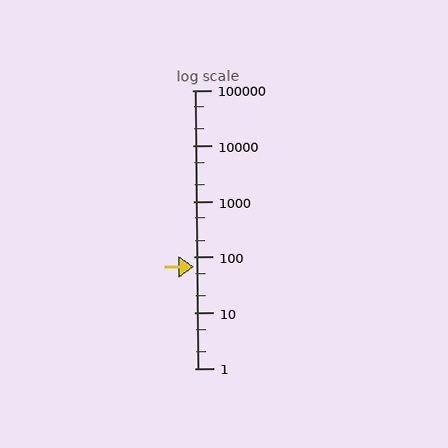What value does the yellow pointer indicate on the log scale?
The pointer indicates approximately 68.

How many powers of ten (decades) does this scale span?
The scale spans 5 decades, from 1 to 100000.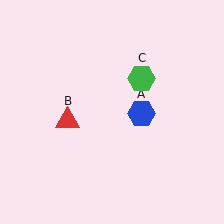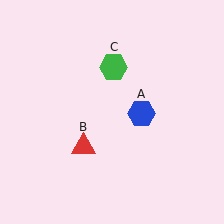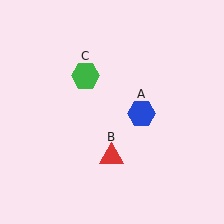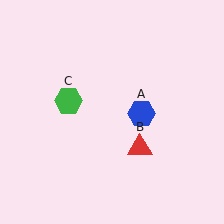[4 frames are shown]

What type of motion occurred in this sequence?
The red triangle (object B), green hexagon (object C) rotated counterclockwise around the center of the scene.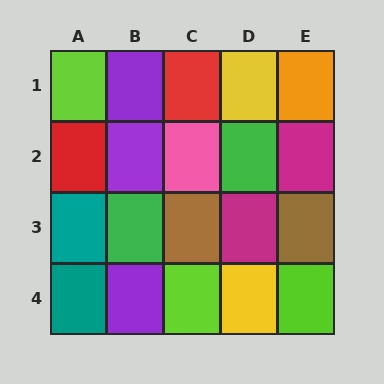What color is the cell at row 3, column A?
Teal.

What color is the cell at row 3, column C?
Brown.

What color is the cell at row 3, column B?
Green.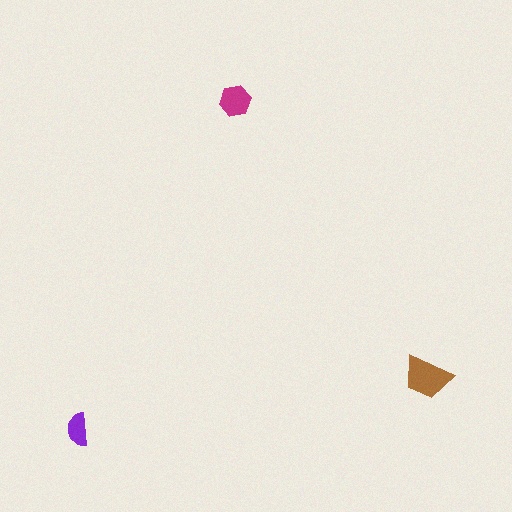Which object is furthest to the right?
The brown trapezoid is rightmost.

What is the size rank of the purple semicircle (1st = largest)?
3rd.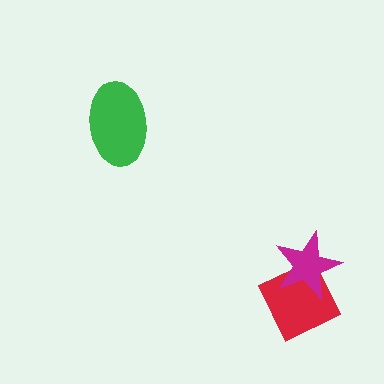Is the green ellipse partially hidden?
No, no other shape covers it.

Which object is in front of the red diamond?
The magenta star is in front of the red diamond.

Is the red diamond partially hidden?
Yes, it is partially covered by another shape.